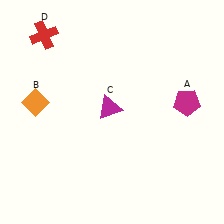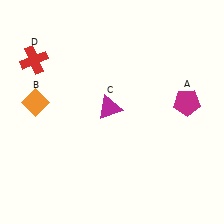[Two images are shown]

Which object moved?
The red cross (D) moved down.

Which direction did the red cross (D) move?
The red cross (D) moved down.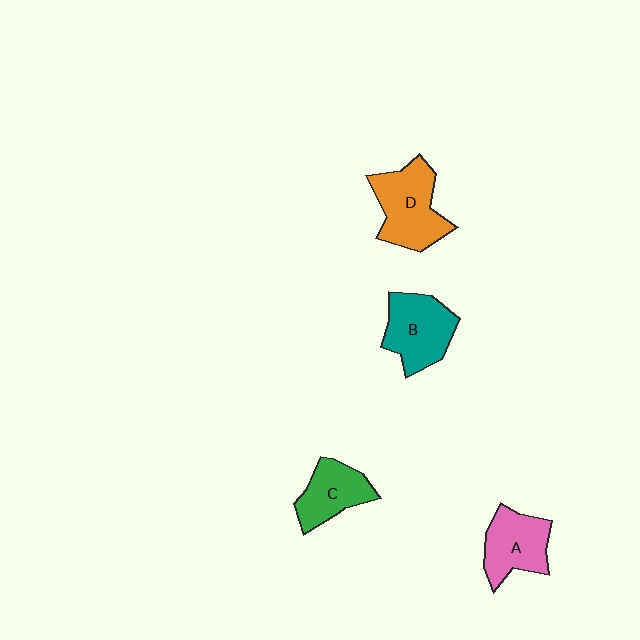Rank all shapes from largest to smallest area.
From largest to smallest: D (orange), B (teal), A (pink), C (green).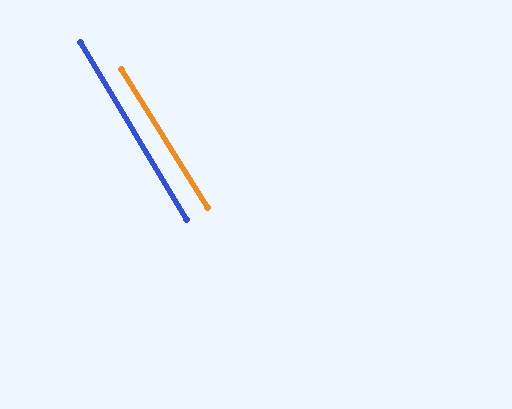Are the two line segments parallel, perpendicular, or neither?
Parallel — their directions differ by only 0.8°.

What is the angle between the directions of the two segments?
Approximately 1 degree.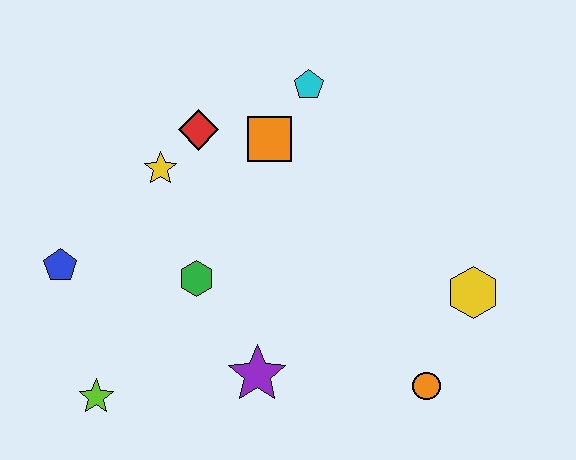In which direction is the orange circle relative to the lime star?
The orange circle is to the right of the lime star.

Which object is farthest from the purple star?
The cyan pentagon is farthest from the purple star.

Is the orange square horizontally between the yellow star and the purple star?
No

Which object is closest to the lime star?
The blue pentagon is closest to the lime star.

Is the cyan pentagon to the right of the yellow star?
Yes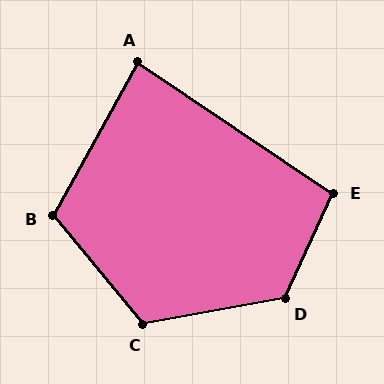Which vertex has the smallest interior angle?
A, at approximately 85 degrees.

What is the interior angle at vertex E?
Approximately 99 degrees (obtuse).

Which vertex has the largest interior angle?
D, at approximately 125 degrees.